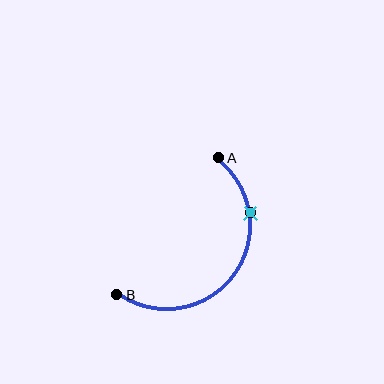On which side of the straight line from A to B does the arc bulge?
The arc bulges below and to the right of the straight line connecting A and B.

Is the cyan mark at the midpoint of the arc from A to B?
No. The cyan mark lies on the arc but is closer to endpoint A. The arc midpoint would be at the point on the curve equidistant along the arc from both A and B.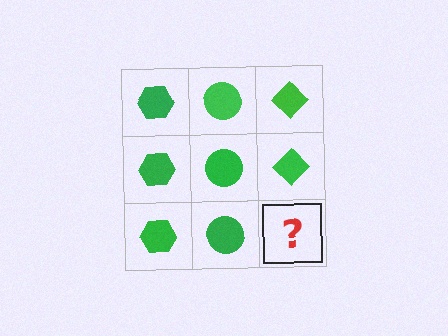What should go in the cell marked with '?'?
The missing cell should contain a green diamond.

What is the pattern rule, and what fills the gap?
The rule is that each column has a consistent shape. The gap should be filled with a green diamond.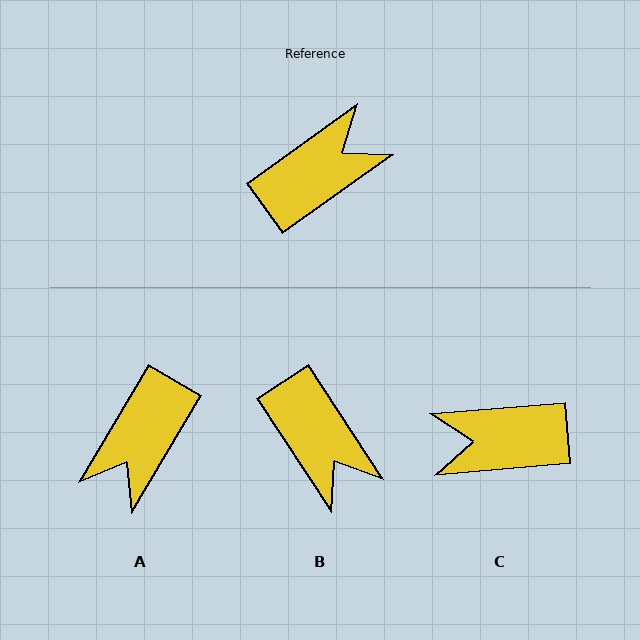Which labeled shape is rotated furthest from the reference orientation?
A, about 156 degrees away.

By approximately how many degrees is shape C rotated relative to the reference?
Approximately 149 degrees counter-clockwise.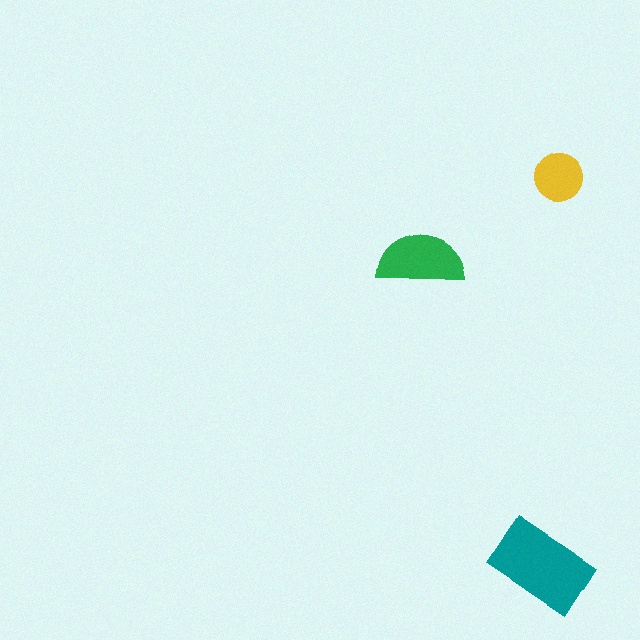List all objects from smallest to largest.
The yellow circle, the green semicircle, the teal rectangle.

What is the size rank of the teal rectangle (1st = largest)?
1st.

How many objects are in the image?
There are 3 objects in the image.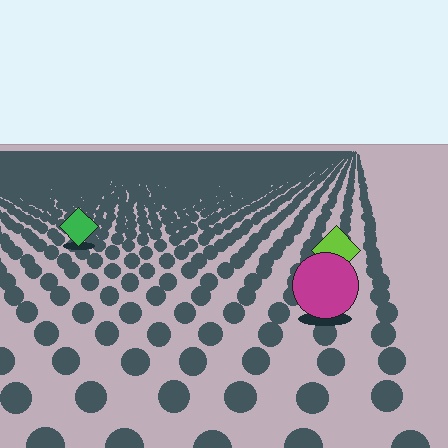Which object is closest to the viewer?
The magenta circle is closest. The texture marks near it are larger and more spread out.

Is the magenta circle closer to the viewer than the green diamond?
Yes. The magenta circle is closer — you can tell from the texture gradient: the ground texture is coarser near it.